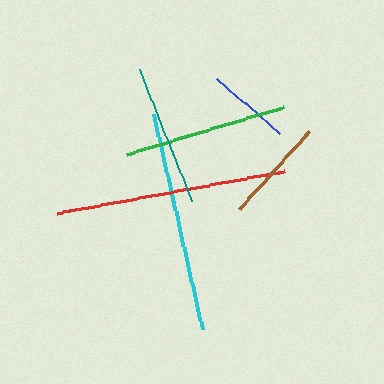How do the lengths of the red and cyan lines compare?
The red and cyan lines are approximately the same length.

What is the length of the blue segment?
The blue segment is approximately 84 pixels long.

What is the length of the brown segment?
The brown segment is approximately 104 pixels long.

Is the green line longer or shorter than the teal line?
The green line is longer than the teal line.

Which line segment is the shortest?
The blue line is the shortest at approximately 84 pixels.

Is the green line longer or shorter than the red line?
The red line is longer than the green line.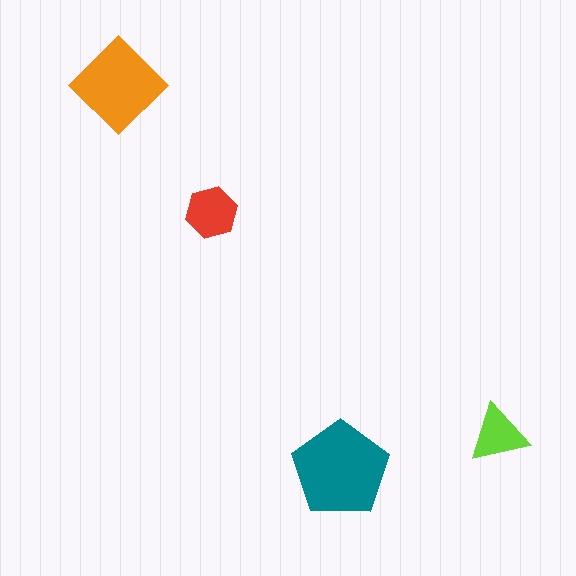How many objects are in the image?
There are 4 objects in the image.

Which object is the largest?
The teal pentagon.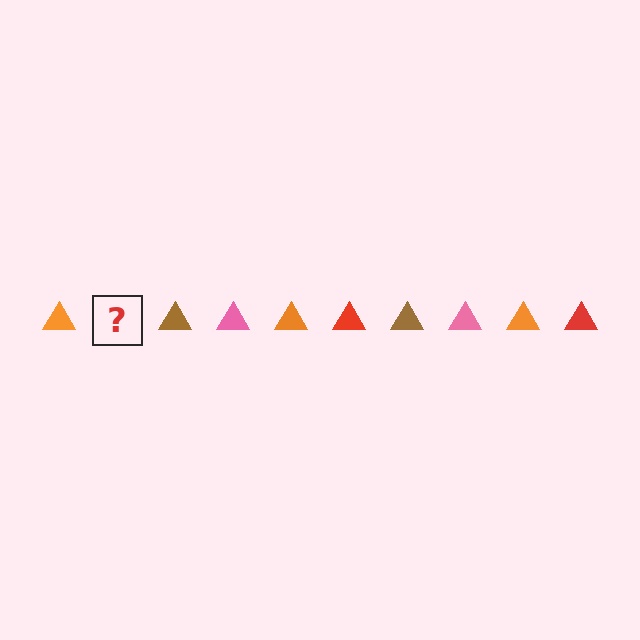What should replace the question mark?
The question mark should be replaced with a red triangle.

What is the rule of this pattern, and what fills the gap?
The rule is that the pattern cycles through orange, red, brown, pink triangles. The gap should be filled with a red triangle.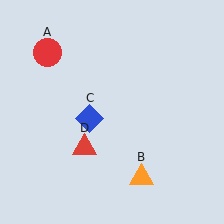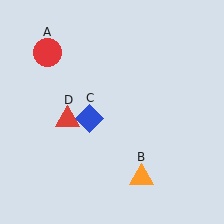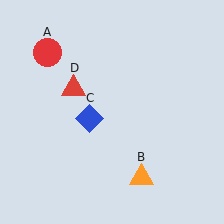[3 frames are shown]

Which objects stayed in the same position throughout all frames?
Red circle (object A) and orange triangle (object B) and blue diamond (object C) remained stationary.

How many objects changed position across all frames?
1 object changed position: red triangle (object D).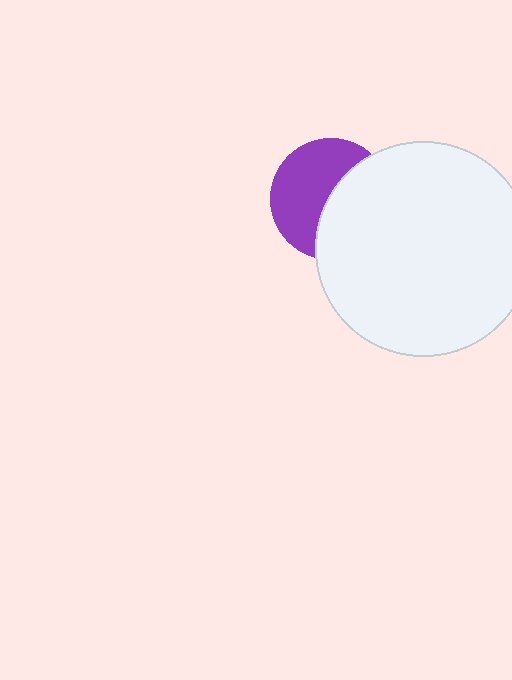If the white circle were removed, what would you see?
You would see the complete purple circle.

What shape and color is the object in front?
The object in front is a white circle.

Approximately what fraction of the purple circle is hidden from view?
Roughly 47% of the purple circle is hidden behind the white circle.